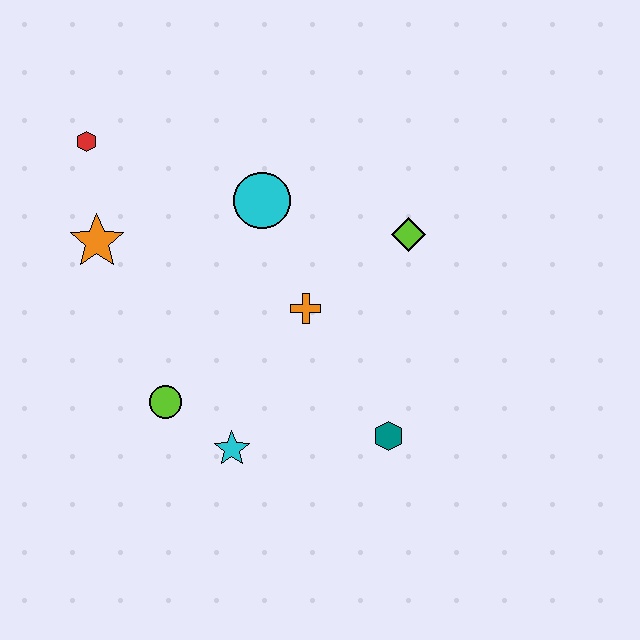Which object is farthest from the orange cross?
The red hexagon is farthest from the orange cross.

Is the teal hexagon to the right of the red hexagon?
Yes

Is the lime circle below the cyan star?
No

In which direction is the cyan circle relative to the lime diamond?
The cyan circle is to the left of the lime diamond.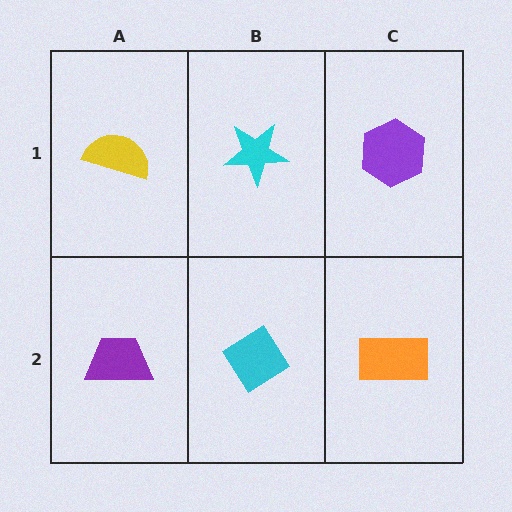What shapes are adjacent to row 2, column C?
A purple hexagon (row 1, column C), a cyan diamond (row 2, column B).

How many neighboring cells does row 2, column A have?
2.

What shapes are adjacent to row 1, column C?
An orange rectangle (row 2, column C), a cyan star (row 1, column B).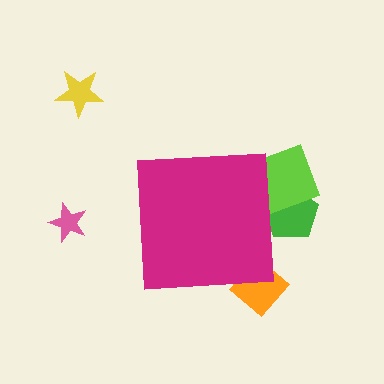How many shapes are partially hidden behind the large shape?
3 shapes are partially hidden.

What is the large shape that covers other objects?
A magenta square.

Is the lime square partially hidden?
Yes, the lime square is partially hidden behind the magenta square.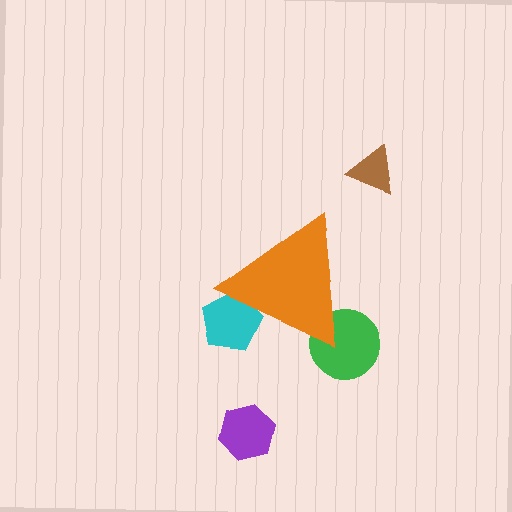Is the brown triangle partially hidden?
No, the brown triangle is fully visible.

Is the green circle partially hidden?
Yes, the green circle is partially hidden behind the orange triangle.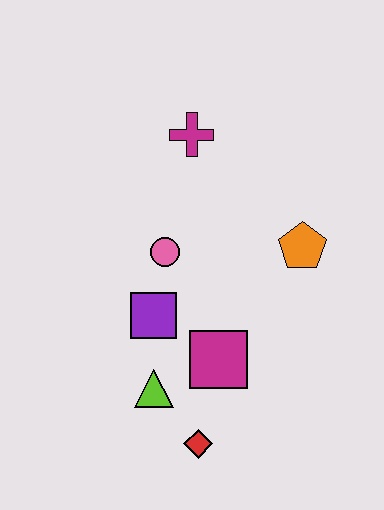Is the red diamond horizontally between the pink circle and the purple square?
No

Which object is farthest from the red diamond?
The magenta cross is farthest from the red diamond.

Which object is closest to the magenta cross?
The pink circle is closest to the magenta cross.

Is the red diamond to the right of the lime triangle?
Yes